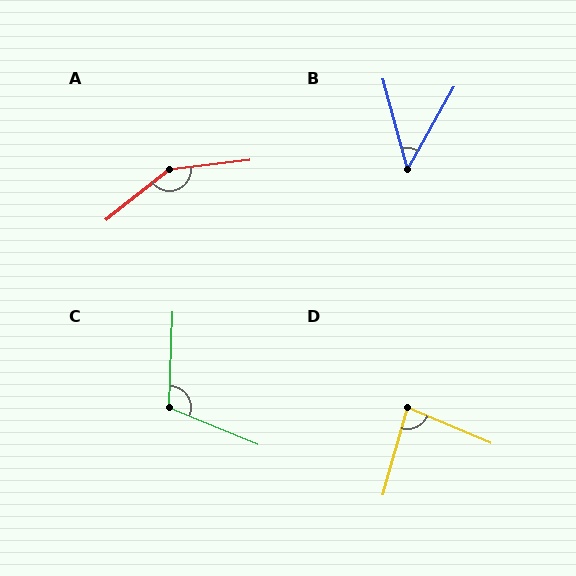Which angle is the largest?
A, at approximately 148 degrees.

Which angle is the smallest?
B, at approximately 45 degrees.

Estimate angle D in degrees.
Approximately 82 degrees.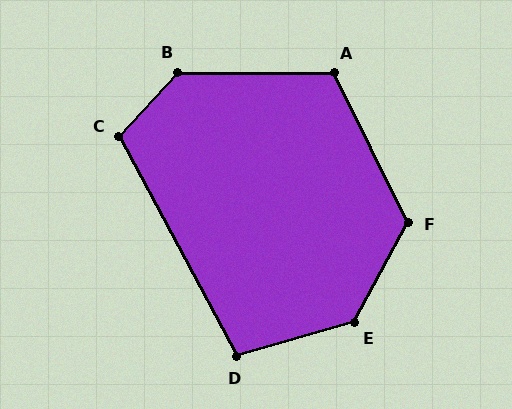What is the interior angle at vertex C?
Approximately 109 degrees (obtuse).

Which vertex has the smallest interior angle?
D, at approximately 102 degrees.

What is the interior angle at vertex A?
Approximately 116 degrees (obtuse).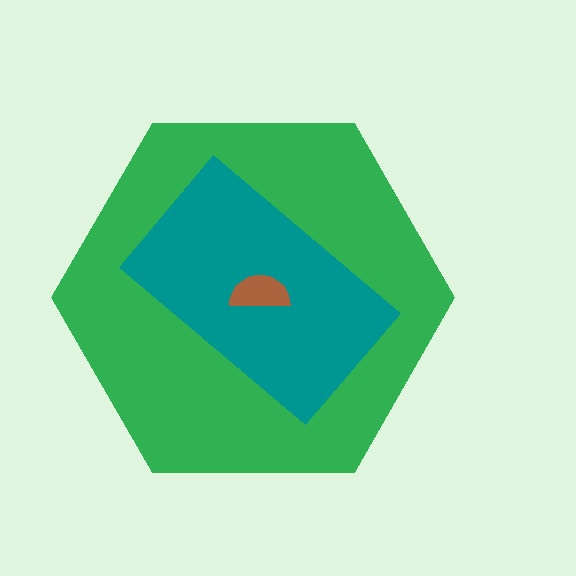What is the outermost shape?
The green hexagon.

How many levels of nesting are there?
3.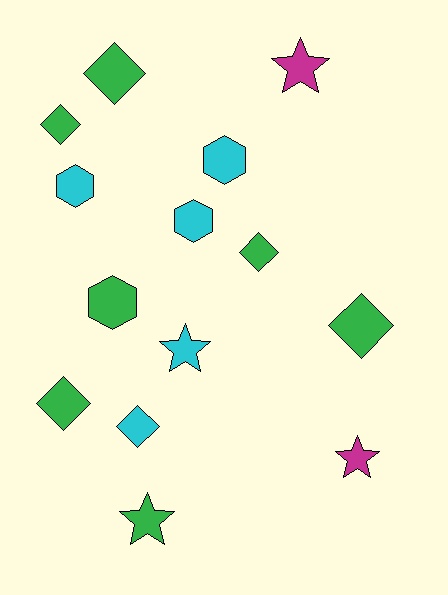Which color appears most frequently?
Green, with 7 objects.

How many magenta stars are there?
There are 2 magenta stars.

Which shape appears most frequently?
Diamond, with 6 objects.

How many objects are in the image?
There are 14 objects.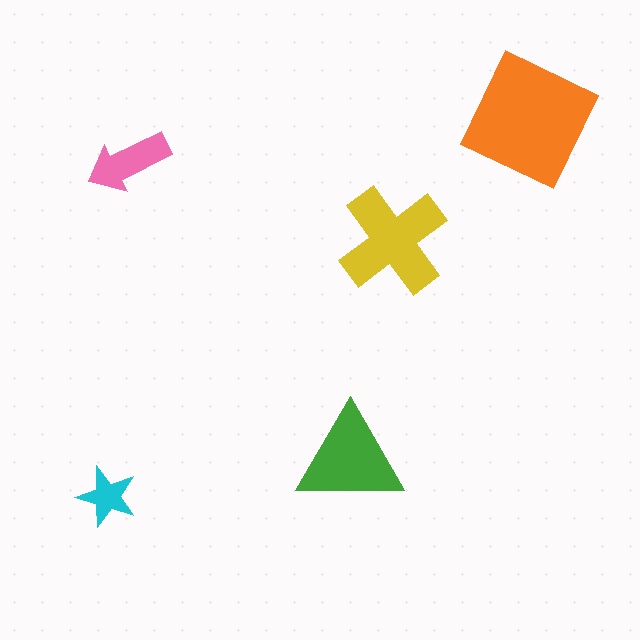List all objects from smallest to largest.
The cyan star, the pink arrow, the green triangle, the yellow cross, the orange square.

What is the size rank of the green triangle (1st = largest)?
3rd.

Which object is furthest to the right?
The orange square is rightmost.